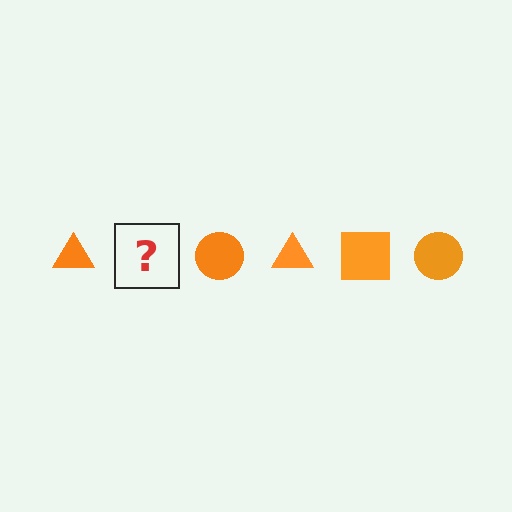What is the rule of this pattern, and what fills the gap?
The rule is that the pattern cycles through triangle, square, circle shapes in orange. The gap should be filled with an orange square.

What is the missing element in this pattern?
The missing element is an orange square.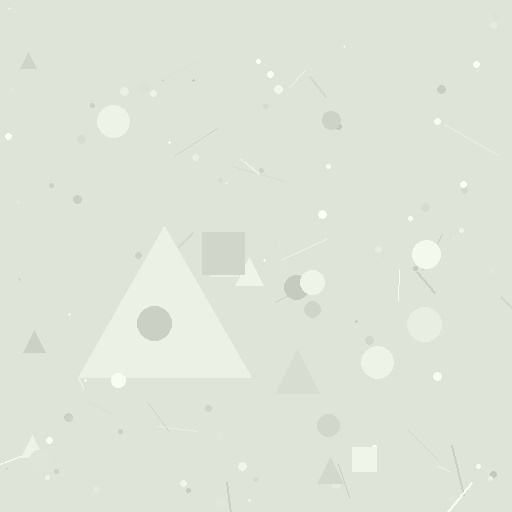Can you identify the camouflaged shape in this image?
The camouflaged shape is a triangle.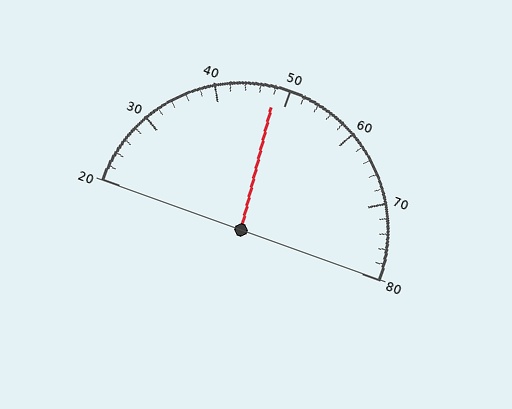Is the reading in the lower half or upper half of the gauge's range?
The reading is in the lower half of the range (20 to 80).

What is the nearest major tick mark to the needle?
The nearest major tick mark is 50.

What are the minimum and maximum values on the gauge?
The gauge ranges from 20 to 80.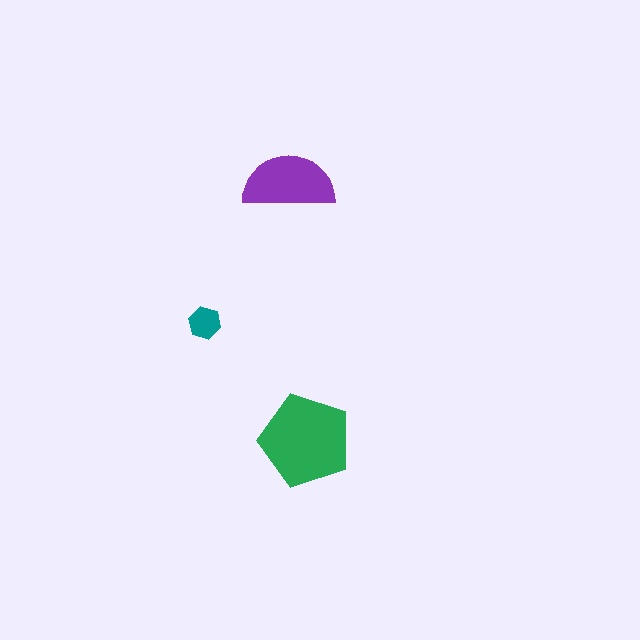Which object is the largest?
The green pentagon.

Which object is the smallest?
The teal hexagon.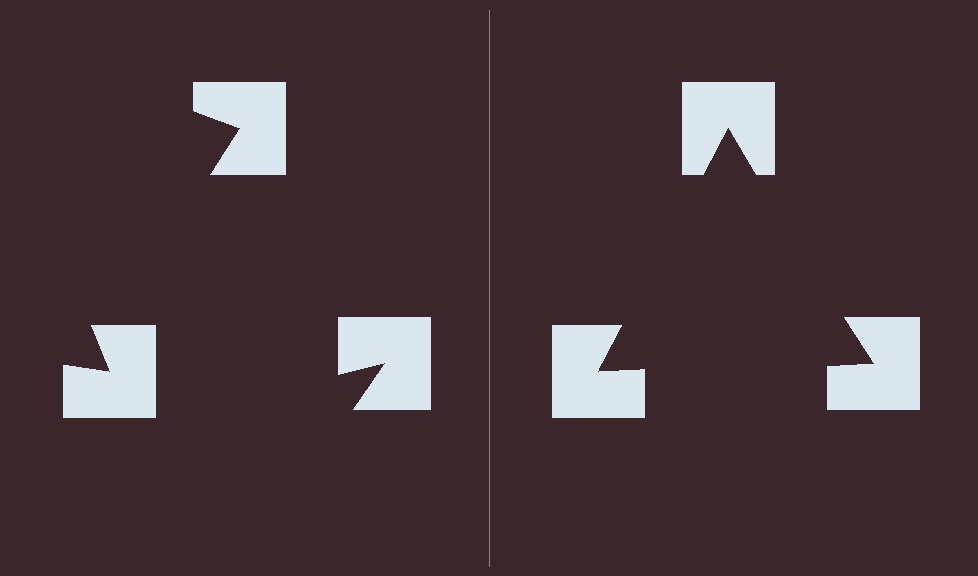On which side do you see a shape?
An illusory triangle appears on the right side. On the left side the wedge cuts are rotated, so no coherent shape forms.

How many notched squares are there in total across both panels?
6 — 3 on each side.